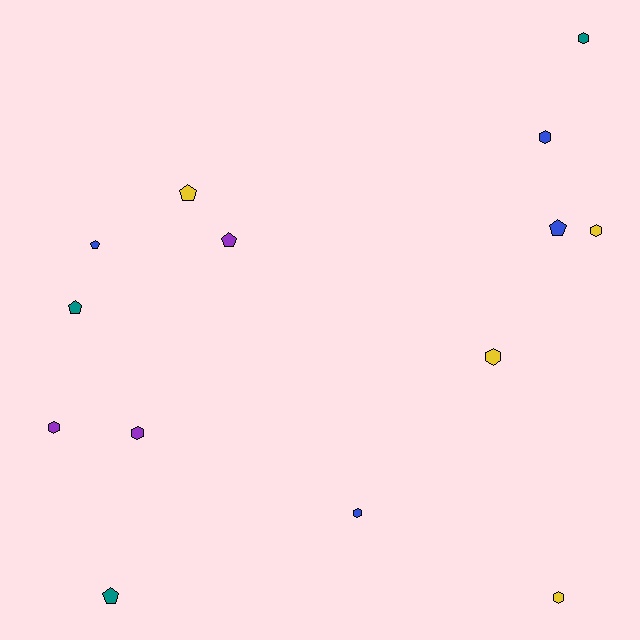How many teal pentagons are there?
There are 2 teal pentagons.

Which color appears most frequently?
Blue, with 4 objects.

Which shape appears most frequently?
Hexagon, with 8 objects.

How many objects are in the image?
There are 14 objects.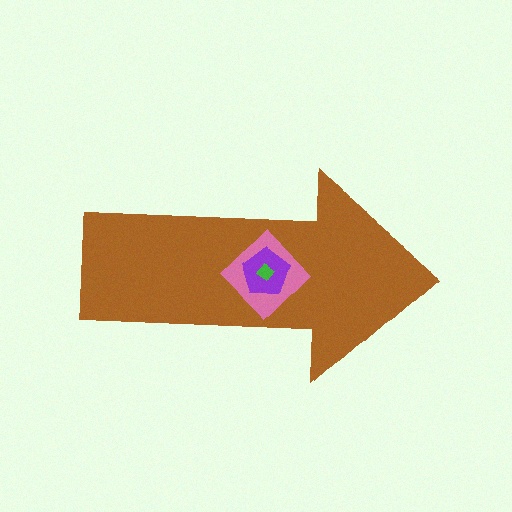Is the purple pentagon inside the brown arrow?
Yes.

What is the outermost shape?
The brown arrow.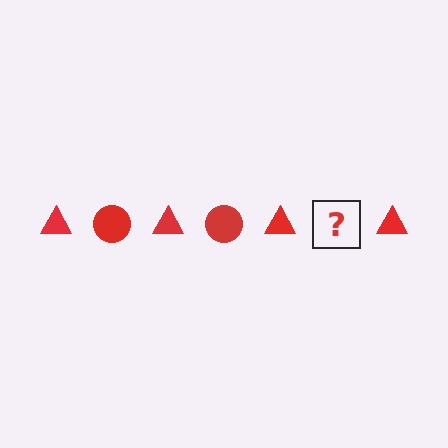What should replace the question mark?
The question mark should be replaced with a red circle.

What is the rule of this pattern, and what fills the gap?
The rule is that the pattern cycles through triangle, circle shapes in red. The gap should be filled with a red circle.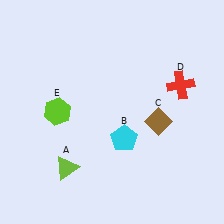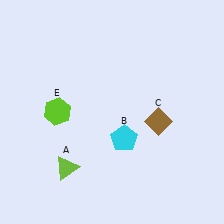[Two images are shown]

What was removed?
The red cross (D) was removed in Image 2.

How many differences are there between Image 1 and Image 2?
There is 1 difference between the two images.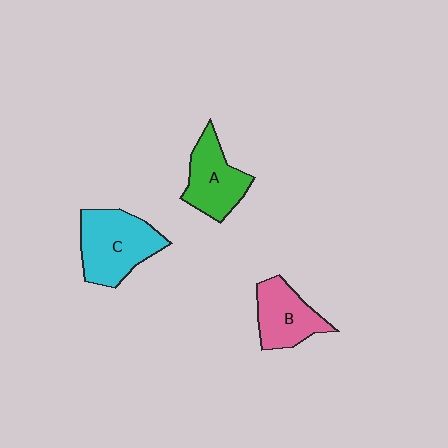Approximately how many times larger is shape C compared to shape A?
Approximately 1.3 times.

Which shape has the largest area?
Shape C (cyan).